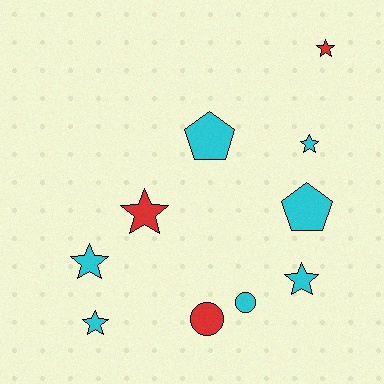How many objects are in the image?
There are 10 objects.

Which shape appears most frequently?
Star, with 6 objects.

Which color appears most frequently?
Cyan, with 7 objects.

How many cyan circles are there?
There is 1 cyan circle.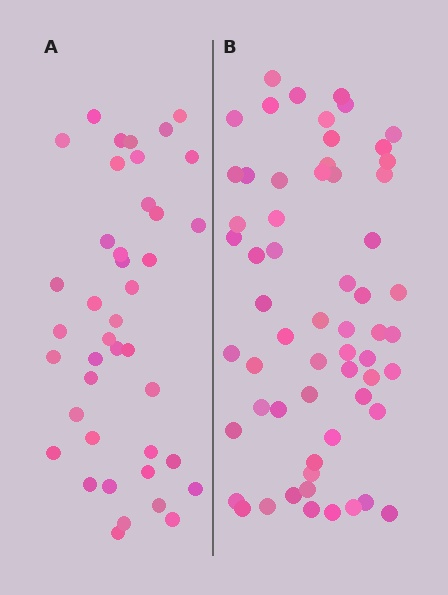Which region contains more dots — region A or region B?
Region B (the right region) has more dots.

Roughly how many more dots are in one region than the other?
Region B has approximately 20 more dots than region A.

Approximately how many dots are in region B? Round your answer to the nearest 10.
About 60 dots.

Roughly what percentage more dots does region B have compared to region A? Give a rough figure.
About 45% more.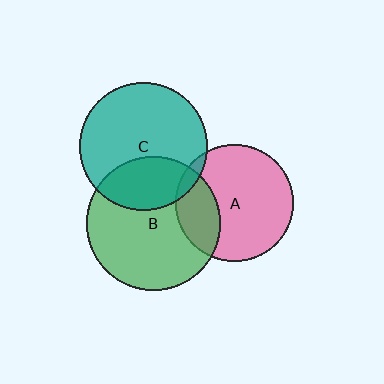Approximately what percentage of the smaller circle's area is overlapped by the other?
Approximately 30%.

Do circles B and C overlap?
Yes.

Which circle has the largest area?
Circle B (green).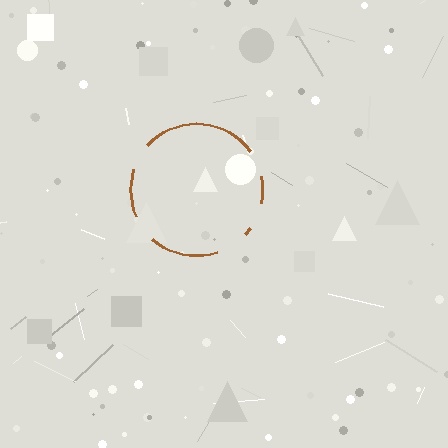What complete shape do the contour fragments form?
The contour fragments form a circle.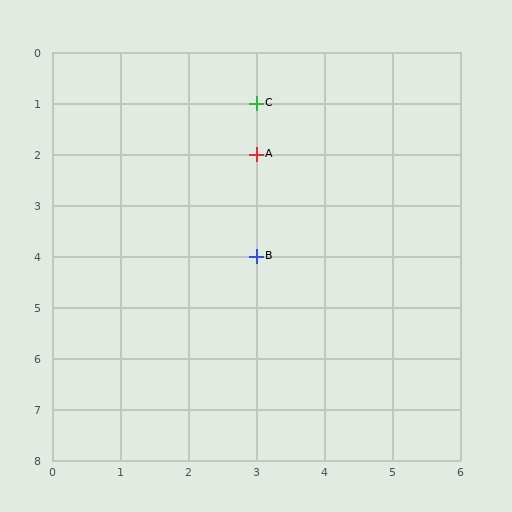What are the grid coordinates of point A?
Point A is at grid coordinates (3, 2).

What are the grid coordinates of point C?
Point C is at grid coordinates (3, 1).